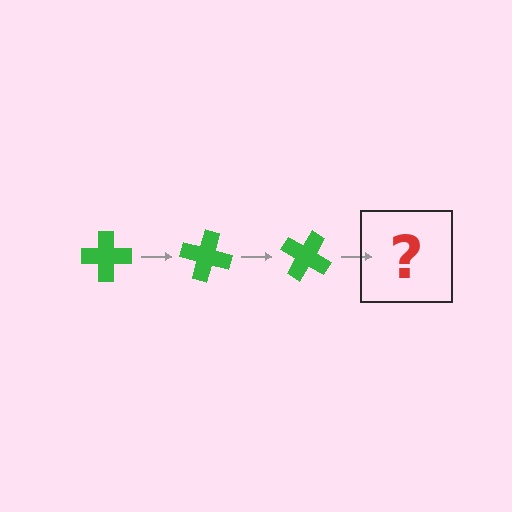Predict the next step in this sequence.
The next step is a green cross rotated 45 degrees.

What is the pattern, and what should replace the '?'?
The pattern is that the cross rotates 15 degrees each step. The '?' should be a green cross rotated 45 degrees.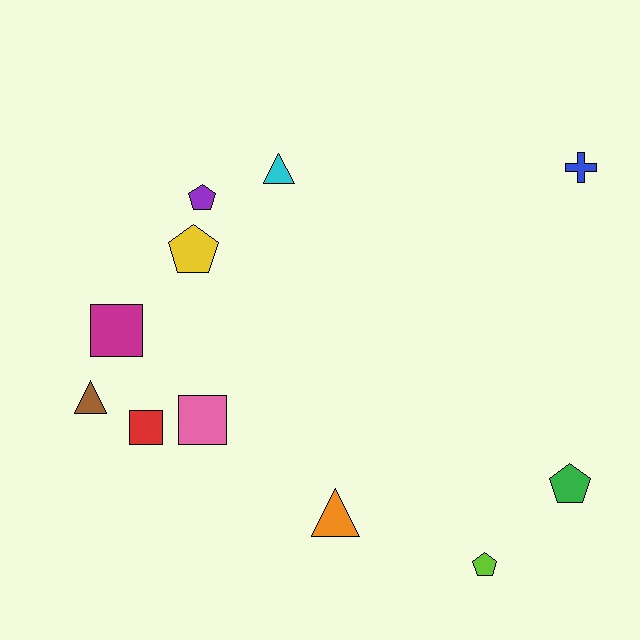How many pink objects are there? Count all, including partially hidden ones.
There is 1 pink object.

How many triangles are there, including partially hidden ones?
There are 3 triangles.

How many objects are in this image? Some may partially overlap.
There are 11 objects.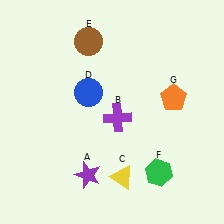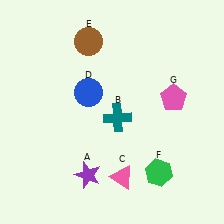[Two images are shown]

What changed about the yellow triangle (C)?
In Image 1, C is yellow. In Image 2, it changed to pink.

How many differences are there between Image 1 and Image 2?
There are 3 differences between the two images.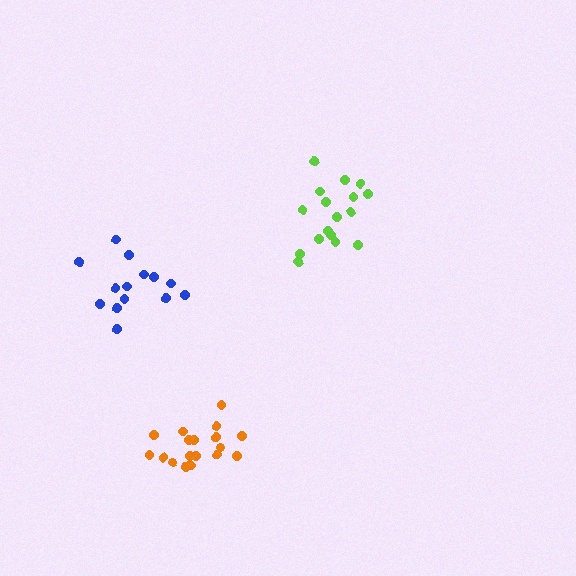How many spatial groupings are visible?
There are 3 spatial groupings.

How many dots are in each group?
Group 1: 17 dots, Group 2: 18 dots, Group 3: 14 dots (49 total).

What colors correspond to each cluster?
The clusters are colored: lime, orange, blue.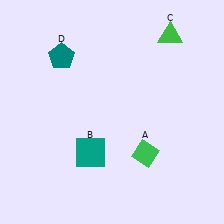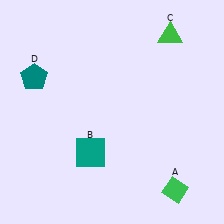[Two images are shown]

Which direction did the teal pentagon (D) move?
The teal pentagon (D) moved left.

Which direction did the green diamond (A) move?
The green diamond (A) moved down.